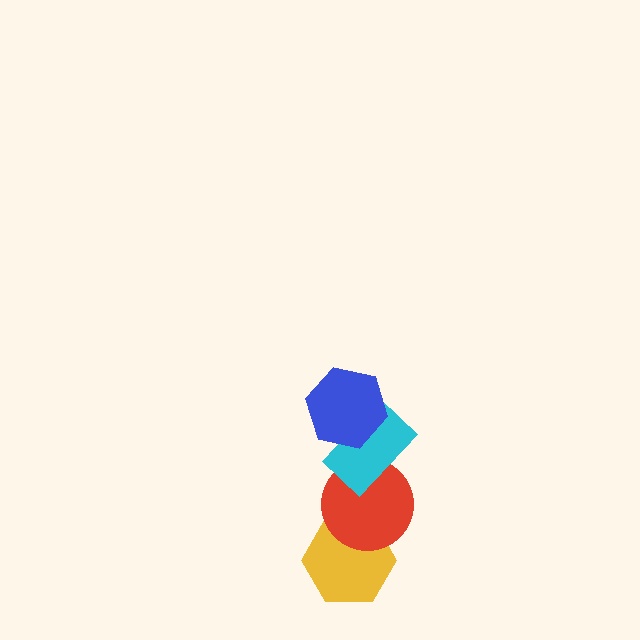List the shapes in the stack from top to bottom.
From top to bottom: the blue hexagon, the cyan rectangle, the red circle, the yellow hexagon.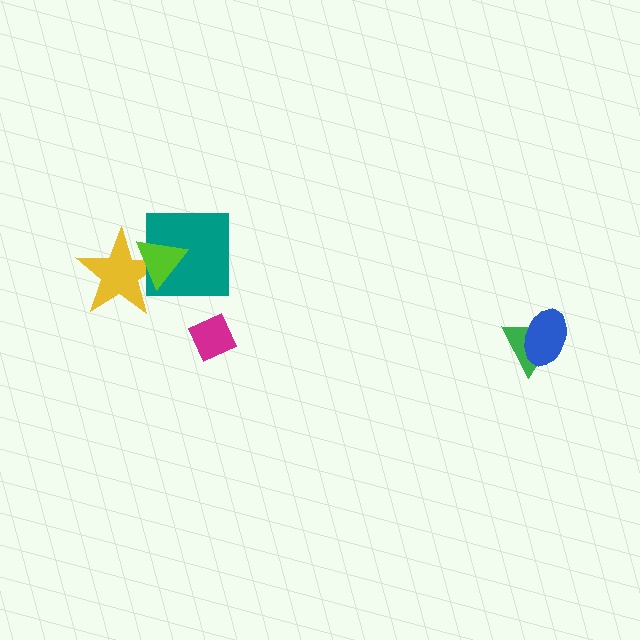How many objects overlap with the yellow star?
2 objects overlap with the yellow star.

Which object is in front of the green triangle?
The blue ellipse is in front of the green triangle.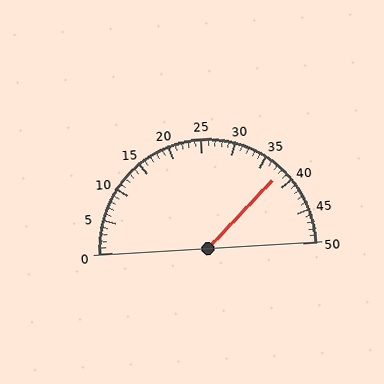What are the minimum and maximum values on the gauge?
The gauge ranges from 0 to 50.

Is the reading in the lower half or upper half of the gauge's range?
The reading is in the upper half of the range (0 to 50).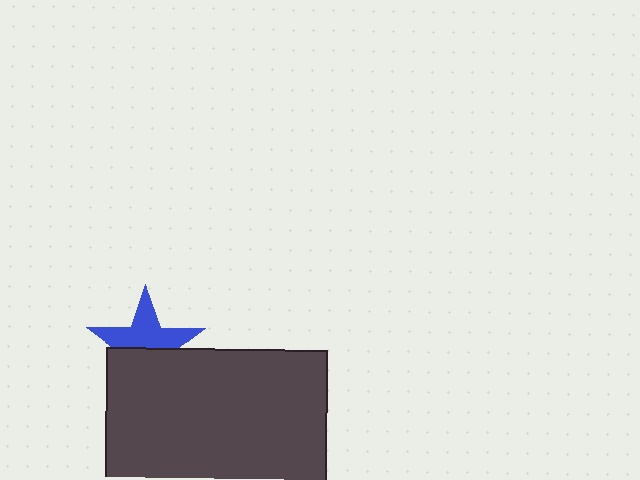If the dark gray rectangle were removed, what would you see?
You would see the complete blue star.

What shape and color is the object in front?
The object in front is a dark gray rectangle.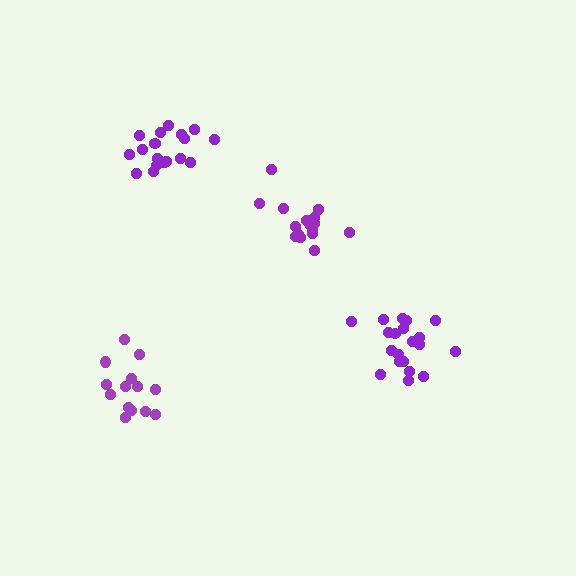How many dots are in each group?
Group 1: 20 dots, Group 2: 18 dots, Group 3: 16 dots, Group 4: 14 dots (68 total).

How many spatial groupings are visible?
There are 4 spatial groupings.